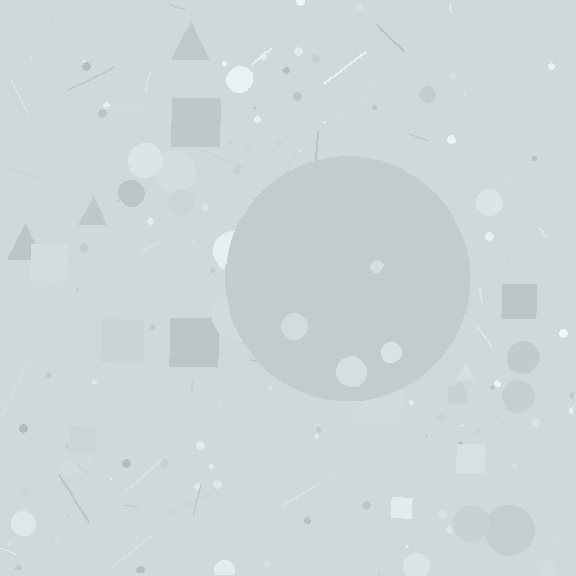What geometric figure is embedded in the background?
A circle is embedded in the background.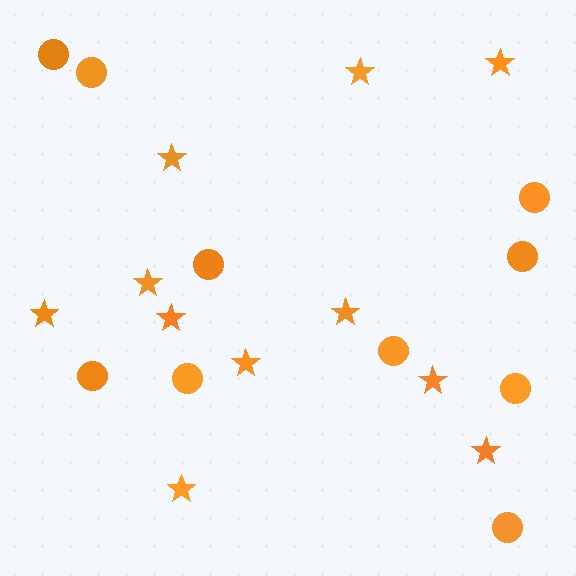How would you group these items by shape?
There are 2 groups: one group of circles (10) and one group of stars (11).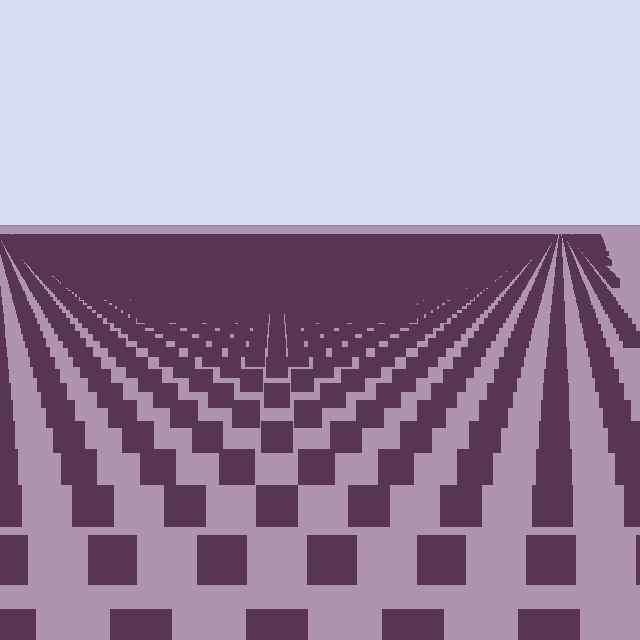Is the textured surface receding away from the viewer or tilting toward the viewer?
The surface is receding away from the viewer. Texture elements get smaller and denser toward the top.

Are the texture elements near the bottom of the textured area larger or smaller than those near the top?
Larger. Near the bottom, elements are closer to the viewer and appear at a bigger on-screen size.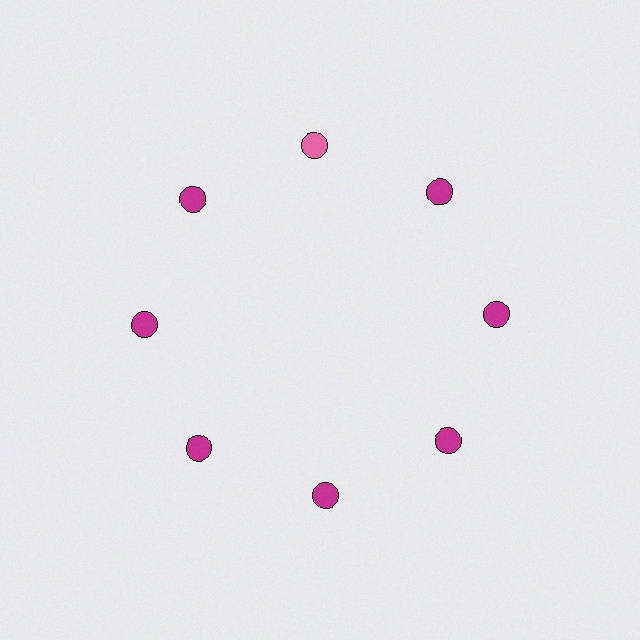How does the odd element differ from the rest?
It has a different color: pink instead of magenta.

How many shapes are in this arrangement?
There are 8 shapes arranged in a ring pattern.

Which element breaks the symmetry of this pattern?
The pink circle at roughly the 12 o'clock position breaks the symmetry. All other shapes are magenta circles.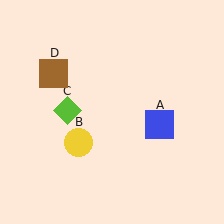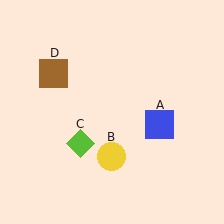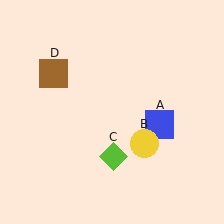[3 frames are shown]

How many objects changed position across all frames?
2 objects changed position: yellow circle (object B), lime diamond (object C).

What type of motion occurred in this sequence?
The yellow circle (object B), lime diamond (object C) rotated counterclockwise around the center of the scene.